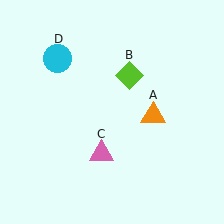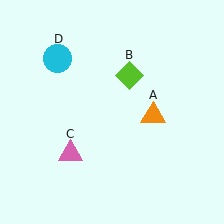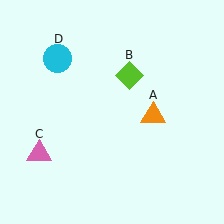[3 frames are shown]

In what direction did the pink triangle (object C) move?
The pink triangle (object C) moved left.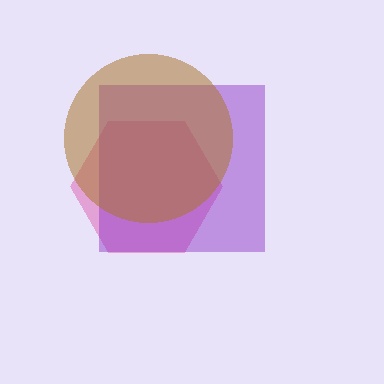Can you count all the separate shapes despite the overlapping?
Yes, there are 3 separate shapes.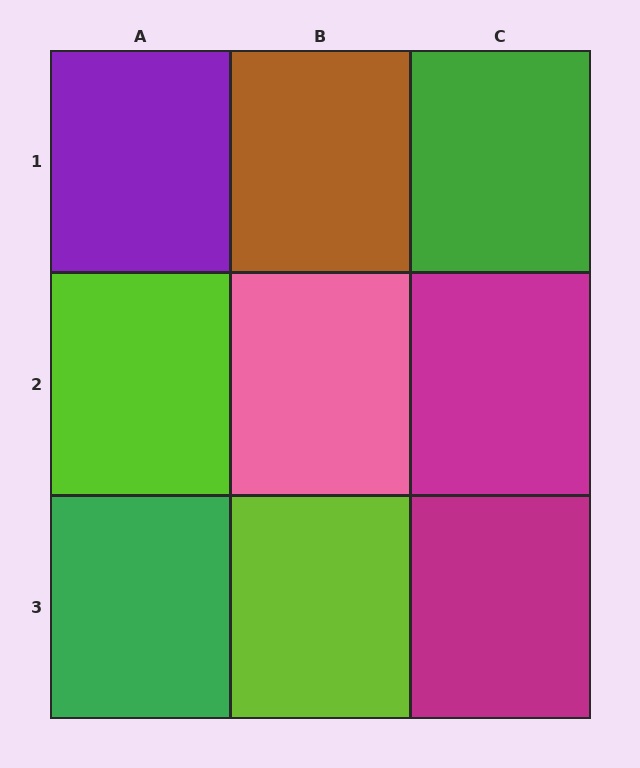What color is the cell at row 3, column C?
Magenta.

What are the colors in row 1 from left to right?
Purple, brown, green.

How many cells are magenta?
2 cells are magenta.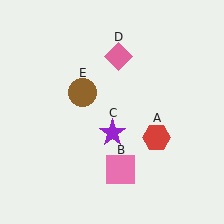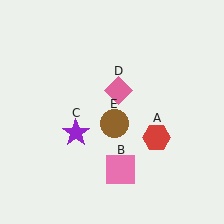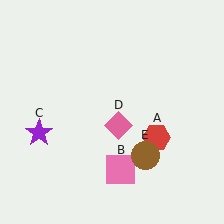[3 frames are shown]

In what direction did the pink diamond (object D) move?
The pink diamond (object D) moved down.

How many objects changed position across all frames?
3 objects changed position: purple star (object C), pink diamond (object D), brown circle (object E).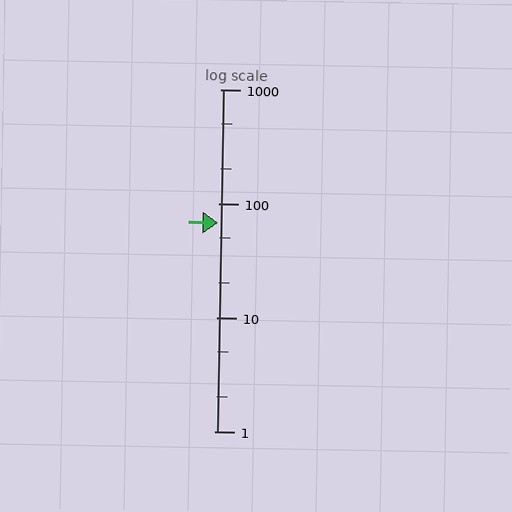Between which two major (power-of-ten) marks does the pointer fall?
The pointer is between 10 and 100.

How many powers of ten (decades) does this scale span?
The scale spans 3 decades, from 1 to 1000.